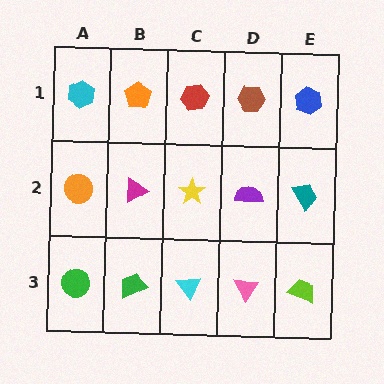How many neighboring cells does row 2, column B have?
4.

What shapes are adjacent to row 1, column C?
A yellow star (row 2, column C), an orange pentagon (row 1, column B), a brown hexagon (row 1, column D).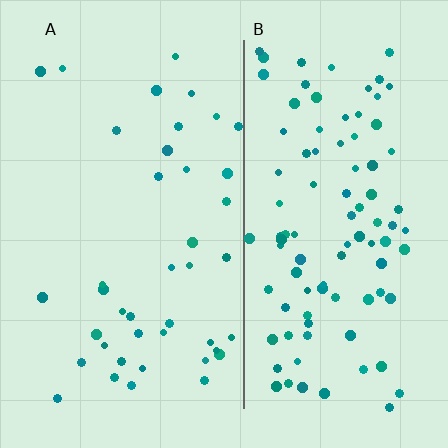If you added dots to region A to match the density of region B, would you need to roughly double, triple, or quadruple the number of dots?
Approximately double.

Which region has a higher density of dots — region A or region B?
B (the right).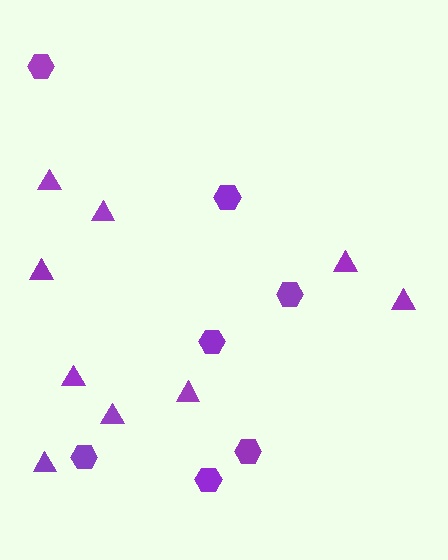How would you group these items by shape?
There are 2 groups: one group of triangles (9) and one group of hexagons (7).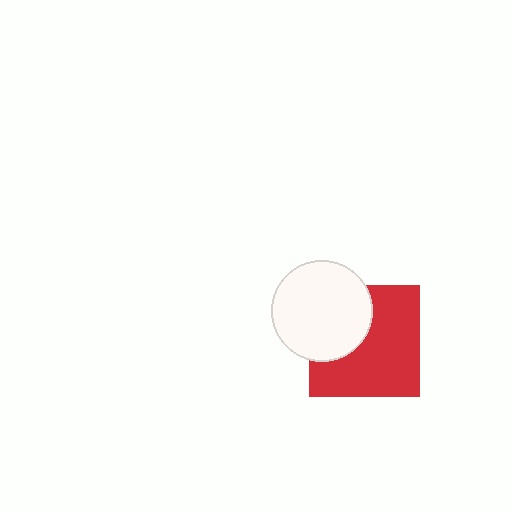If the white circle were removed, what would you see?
You would see the complete red square.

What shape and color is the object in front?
The object in front is a white circle.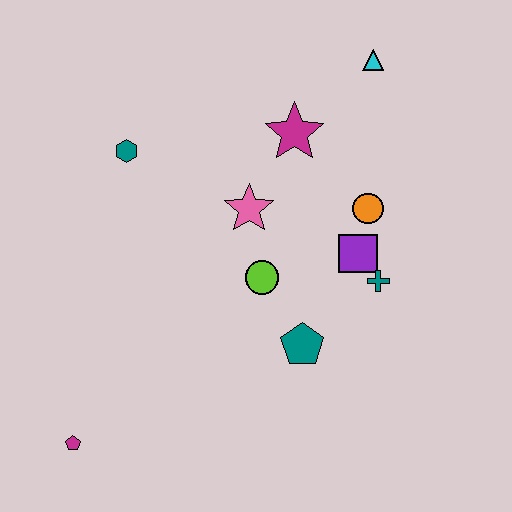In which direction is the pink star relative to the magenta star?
The pink star is below the magenta star.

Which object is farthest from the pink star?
The magenta pentagon is farthest from the pink star.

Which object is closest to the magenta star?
The pink star is closest to the magenta star.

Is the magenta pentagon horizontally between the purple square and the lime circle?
No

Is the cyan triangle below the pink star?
No